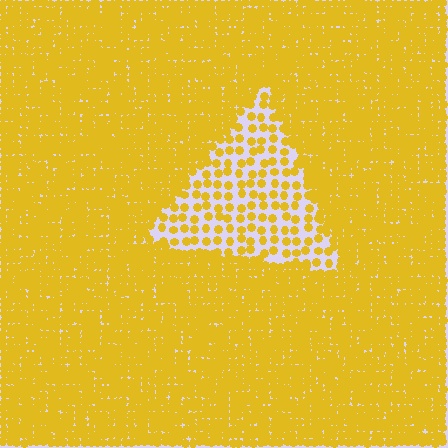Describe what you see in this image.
The image contains small yellow elements arranged at two different densities. A triangle-shaped region is visible where the elements are less densely packed than the surrounding area.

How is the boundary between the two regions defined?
The boundary is defined by a change in element density (approximately 2.7x ratio). All elements are the same color, size, and shape.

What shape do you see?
I see a triangle.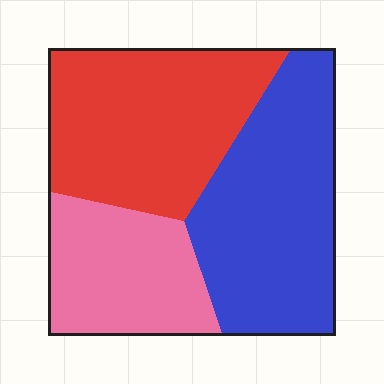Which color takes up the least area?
Pink, at roughly 25%.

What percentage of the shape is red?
Red takes up between a third and a half of the shape.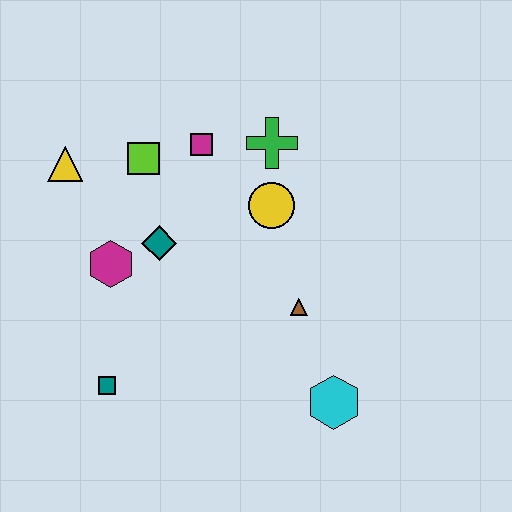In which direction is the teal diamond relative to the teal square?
The teal diamond is above the teal square.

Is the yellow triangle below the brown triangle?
No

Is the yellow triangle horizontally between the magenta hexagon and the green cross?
No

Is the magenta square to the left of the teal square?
No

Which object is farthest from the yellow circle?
The teal square is farthest from the yellow circle.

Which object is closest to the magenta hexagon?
The teal diamond is closest to the magenta hexagon.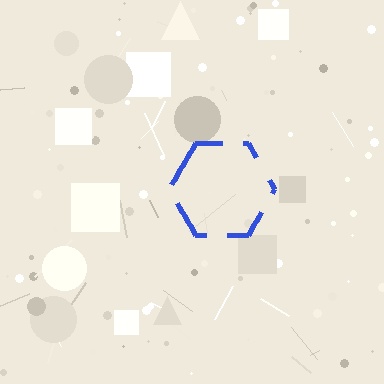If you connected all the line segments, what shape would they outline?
They would outline a hexagon.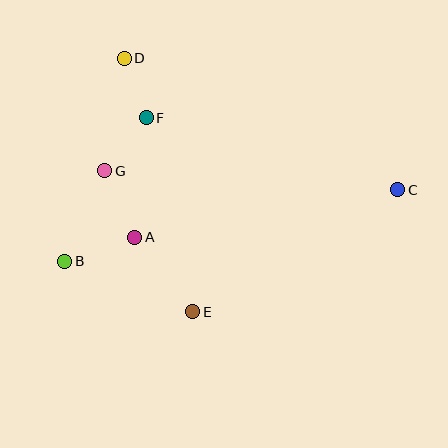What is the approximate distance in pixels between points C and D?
The distance between C and D is approximately 303 pixels.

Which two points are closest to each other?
Points D and F are closest to each other.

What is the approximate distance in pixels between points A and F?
The distance between A and F is approximately 120 pixels.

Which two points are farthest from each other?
Points B and C are farthest from each other.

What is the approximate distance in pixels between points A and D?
The distance between A and D is approximately 180 pixels.